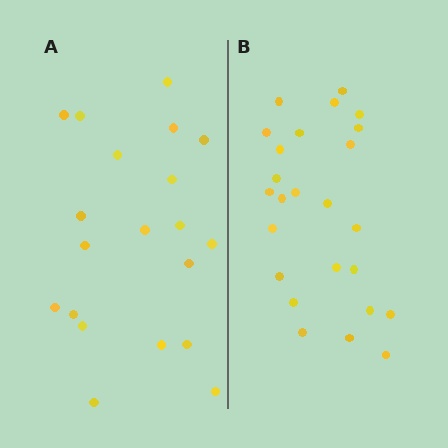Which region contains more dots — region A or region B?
Region B (the right region) has more dots.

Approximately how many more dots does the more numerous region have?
Region B has about 5 more dots than region A.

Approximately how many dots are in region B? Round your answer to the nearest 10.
About 20 dots. (The exact count is 25, which rounds to 20.)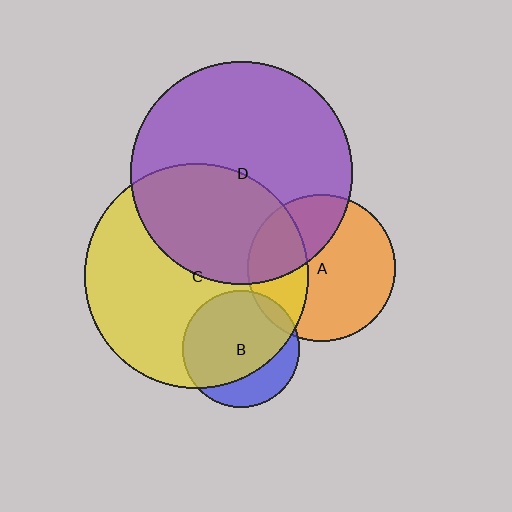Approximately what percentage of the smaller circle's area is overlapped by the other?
Approximately 40%.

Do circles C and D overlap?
Yes.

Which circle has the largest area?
Circle C (yellow).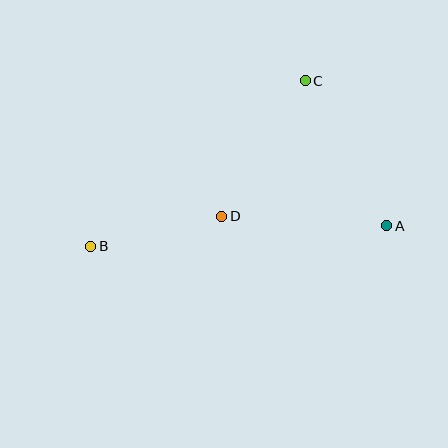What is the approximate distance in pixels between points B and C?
The distance between B and C is approximately 271 pixels.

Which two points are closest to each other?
Points B and D are closest to each other.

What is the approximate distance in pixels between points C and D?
The distance between C and D is approximately 159 pixels.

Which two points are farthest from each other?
Points A and B are farthest from each other.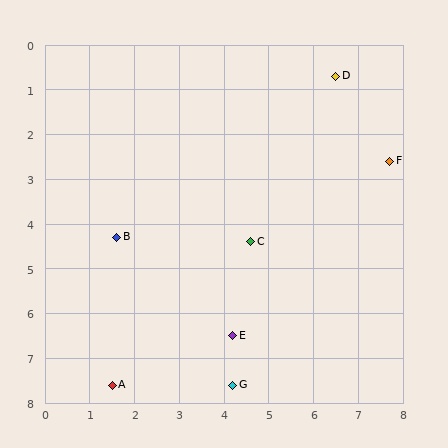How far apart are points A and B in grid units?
Points A and B are about 3.3 grid units apart.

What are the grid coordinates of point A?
Point A is at approximately (1.5, 7.6).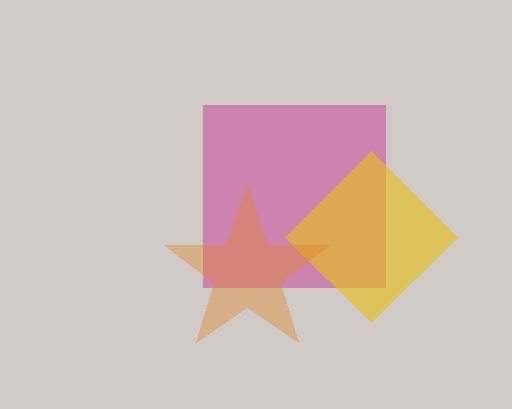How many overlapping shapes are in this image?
There are 3 overlapping shapes in the image.